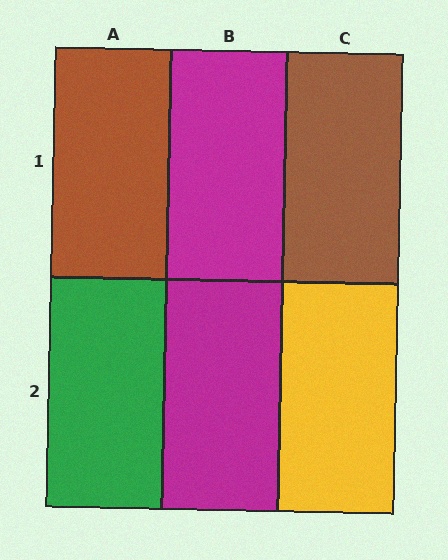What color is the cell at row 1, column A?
Brown.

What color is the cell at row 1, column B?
Magenta.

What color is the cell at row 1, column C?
Brown.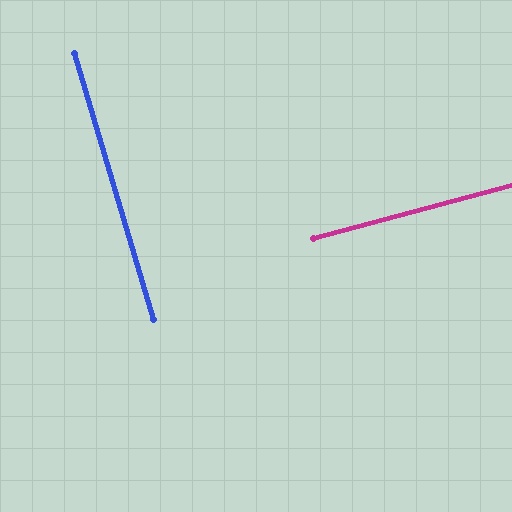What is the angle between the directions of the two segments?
Approximately 88 degrees.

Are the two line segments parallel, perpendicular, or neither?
Perpendicular — they meet at approximately 88°.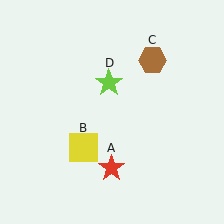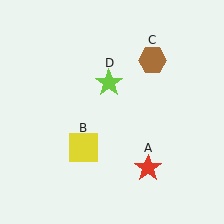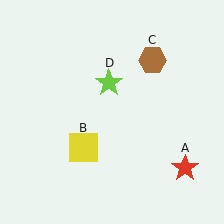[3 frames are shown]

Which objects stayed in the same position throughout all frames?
Yellow square (object B) and brown hexagon (object C) and lime star (object D) remained stationary.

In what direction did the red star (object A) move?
The red star (object A) moved right.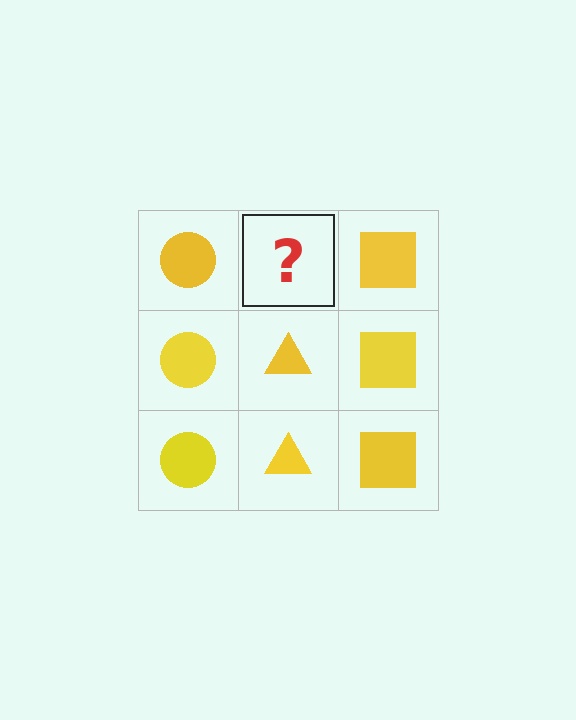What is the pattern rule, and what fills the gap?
The rule is that each column has a consistent shape. The gap should be filled with a yellow triangle.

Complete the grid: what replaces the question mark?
The question mark should be replaced with a yellow triangle.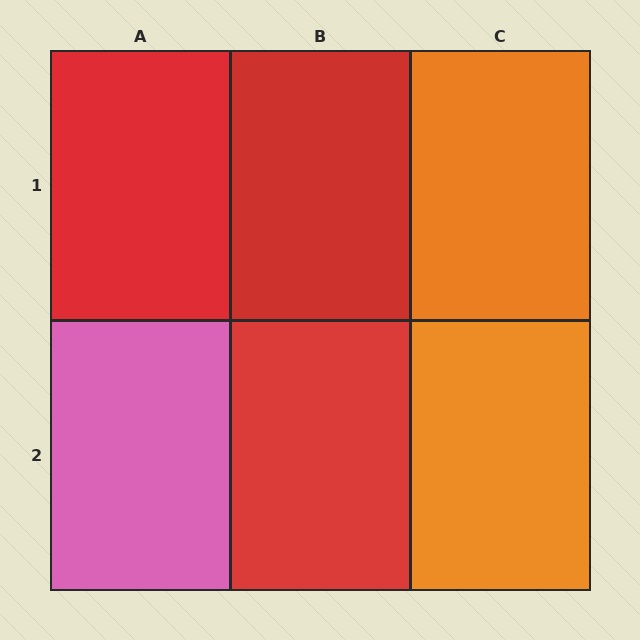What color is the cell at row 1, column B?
Red.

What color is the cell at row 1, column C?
Orange.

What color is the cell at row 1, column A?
Red.